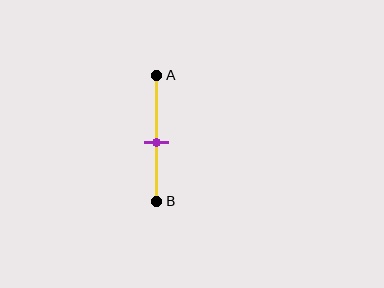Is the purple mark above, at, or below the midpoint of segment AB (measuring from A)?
The purple mark is below the midpoint of segment AB.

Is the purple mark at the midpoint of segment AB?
No, the mark is at about 55% from A, not at the 50% midpoint.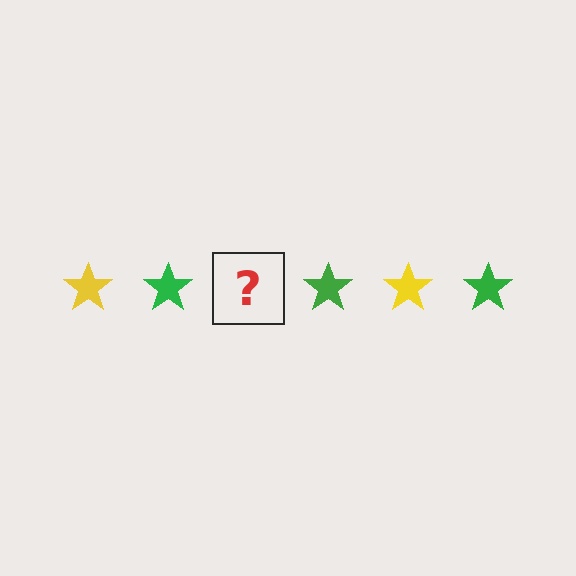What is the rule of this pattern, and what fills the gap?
The rule is that the pattern cycles through yellow, green stars. The gap should be filled with a yellow star.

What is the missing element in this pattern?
The missing element is a yellow star.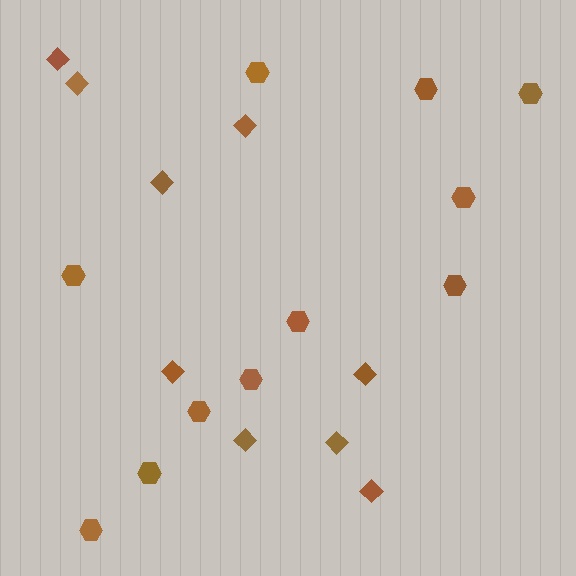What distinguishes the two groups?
There are 2 groups: one group of diamonds (9) and one group of hexagons (11).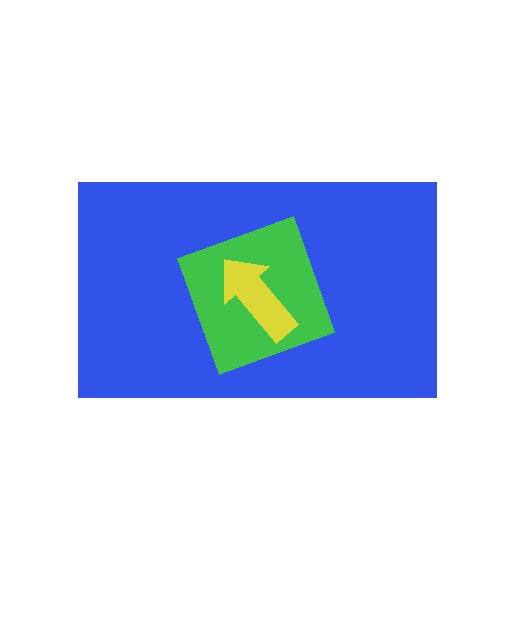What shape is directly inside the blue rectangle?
The green square.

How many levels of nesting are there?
3.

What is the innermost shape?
The yellow arrow.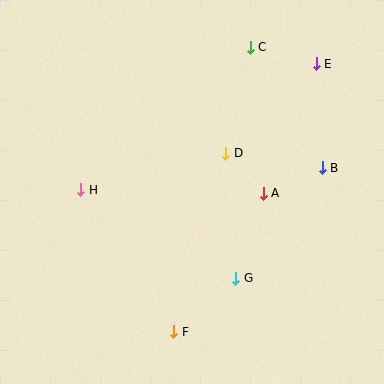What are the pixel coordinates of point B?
Point B is at (322, 168).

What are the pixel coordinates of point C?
Point C is at (250, 47).